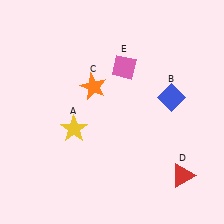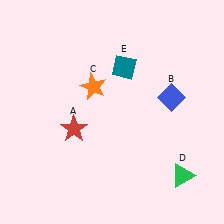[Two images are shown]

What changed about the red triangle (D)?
In Image 1, D is red. In Image 2, it changed to green.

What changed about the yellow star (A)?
In Image 1, A is yellow. In Image 2, it changed to red.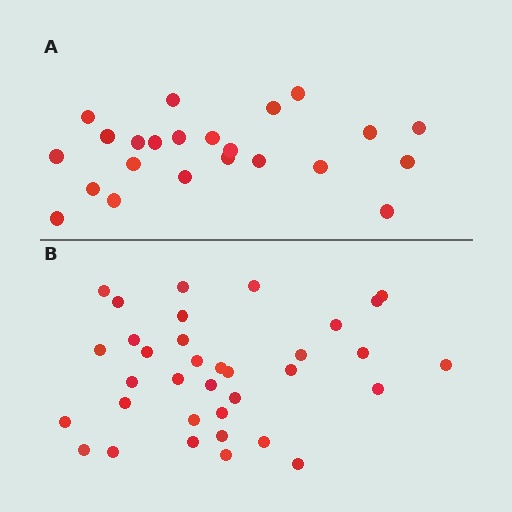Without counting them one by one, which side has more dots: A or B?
Region B (the bottom region) has more dots.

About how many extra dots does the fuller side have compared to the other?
Region B has roughly 12 or so more dots than region A.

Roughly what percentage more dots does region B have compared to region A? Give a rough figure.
About 50% more.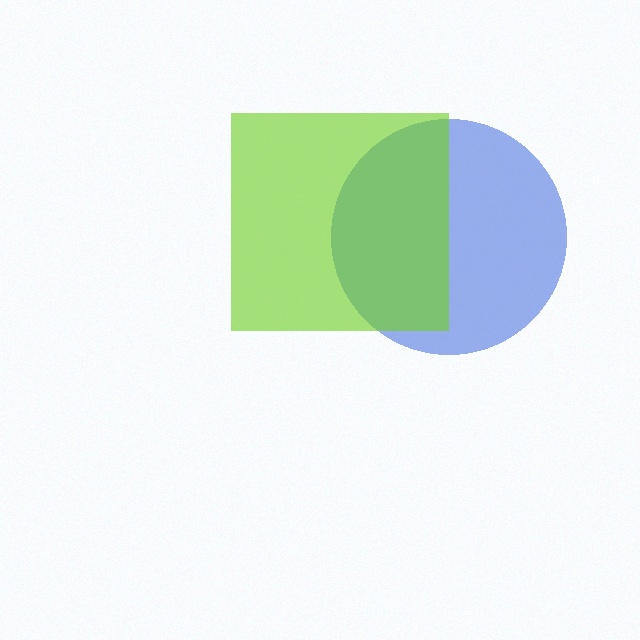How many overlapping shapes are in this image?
There are 2 overlapping shapes in the image.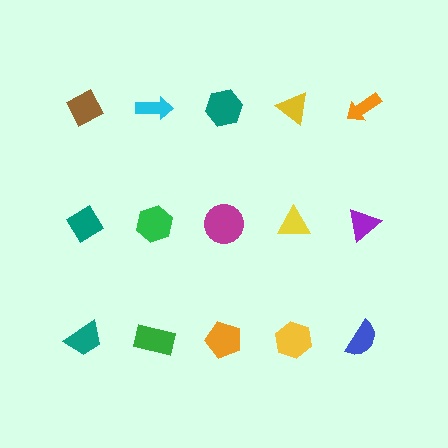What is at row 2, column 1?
A teal diamond.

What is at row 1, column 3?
A teal hexagon.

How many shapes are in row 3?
5 shapes.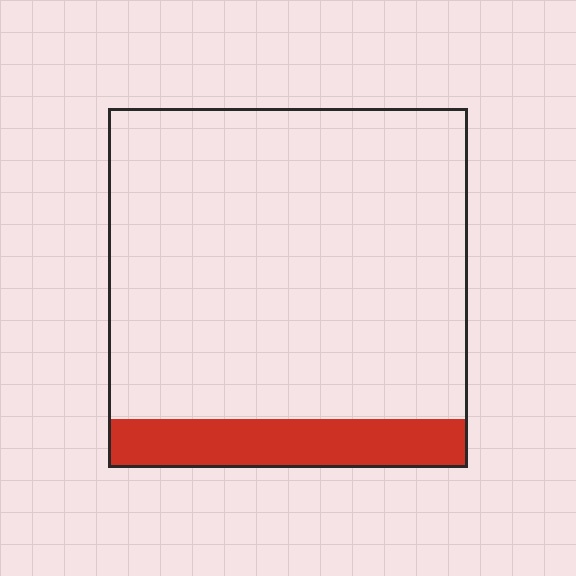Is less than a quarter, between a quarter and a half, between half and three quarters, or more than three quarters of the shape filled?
Less than a quarter.